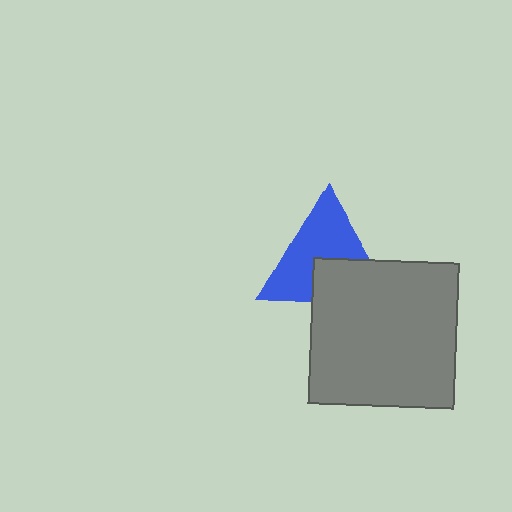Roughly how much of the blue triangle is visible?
About half of it is visible (roughly 63%).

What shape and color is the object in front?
The object in front is a gray square.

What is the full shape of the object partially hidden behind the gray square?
The partially hidden object is a blue triangle.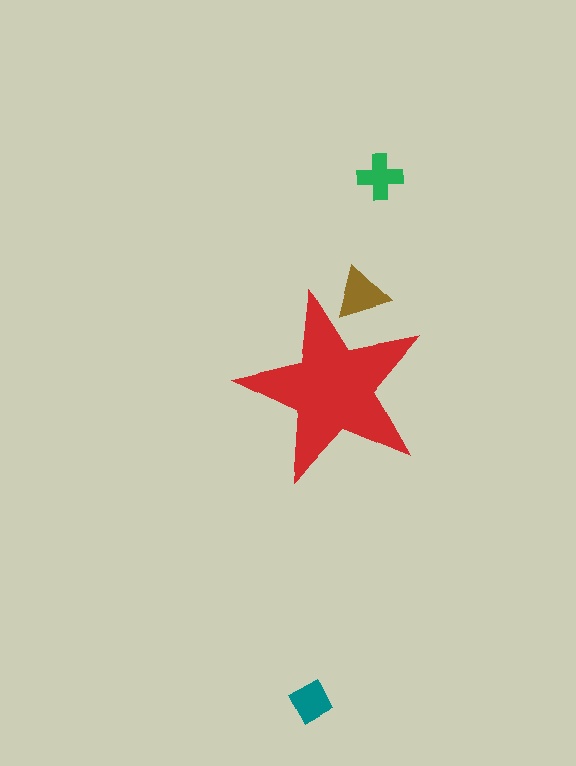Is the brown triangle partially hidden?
Yes, the brown triangle is partially hidden behind the red star.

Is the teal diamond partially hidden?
No, the teal diamond is fully visible.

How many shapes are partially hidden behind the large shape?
1 shape is partially hidden.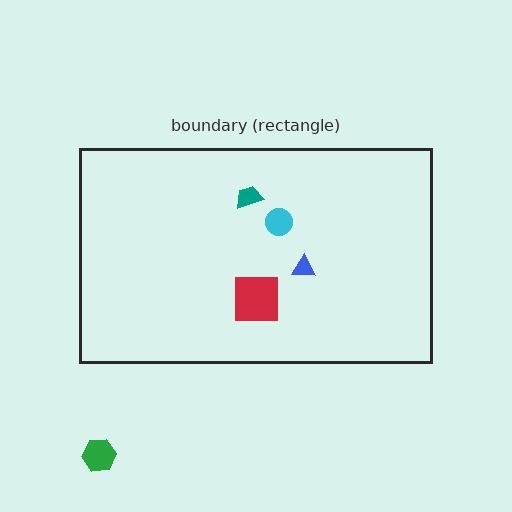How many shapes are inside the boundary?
4 inside, 1 outside.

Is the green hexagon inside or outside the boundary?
Outside.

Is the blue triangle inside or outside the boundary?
Inside.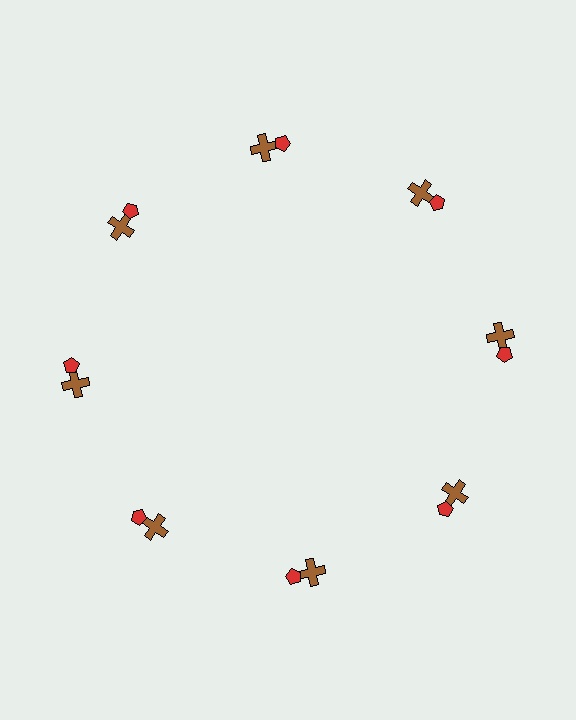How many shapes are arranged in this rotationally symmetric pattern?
There are 16 shapes, arranged in 8 groups of 2.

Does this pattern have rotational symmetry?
Yes, this pattern has 8-fold rotational symmetry. It looks the same after rotating 45 degrees around the center.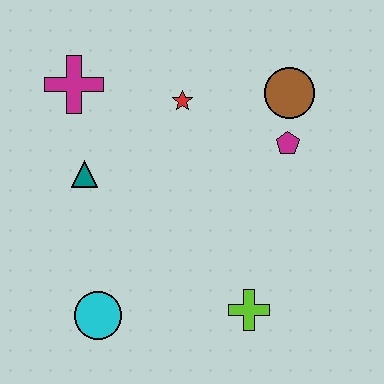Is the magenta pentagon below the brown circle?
Yes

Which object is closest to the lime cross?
The cyan circle is closest to the lime cross.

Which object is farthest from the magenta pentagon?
The cyan circle is farthest from the magenta pentagon.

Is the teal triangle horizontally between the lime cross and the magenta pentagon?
No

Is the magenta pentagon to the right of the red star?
Yes